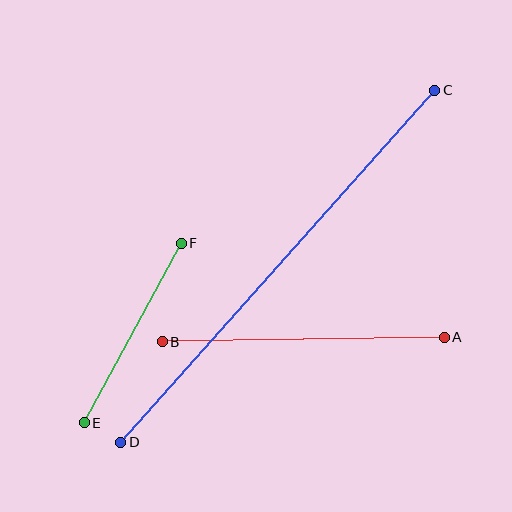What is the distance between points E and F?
The distance is approximately 204 pixels.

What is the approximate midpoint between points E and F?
The midpoint is at approximately (133, 333) pixels.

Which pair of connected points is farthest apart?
Points C and D are farthest apart.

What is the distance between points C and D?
The distance is approximately 472 pixels.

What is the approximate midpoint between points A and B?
The midpoint is at approximately (303, 340) pixels.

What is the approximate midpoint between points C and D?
The midpoint is at approximately (278, 266) pixels.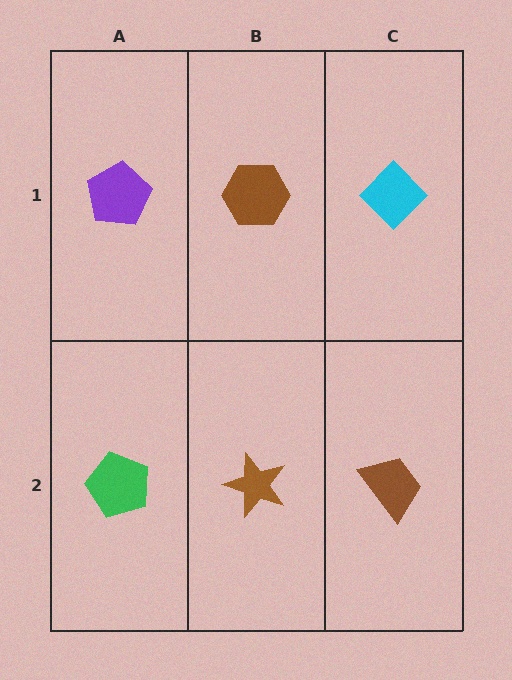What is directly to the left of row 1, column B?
A purple pentagon.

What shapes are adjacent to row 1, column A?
A green pentagon (row 2, column A), a brown hexagon (row 1, column B).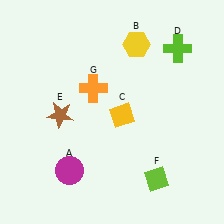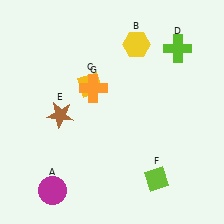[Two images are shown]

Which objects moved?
The objects that moved are: the magenta circle (A), the yellow diamond (C).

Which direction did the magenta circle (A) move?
The magenta circle (A) moved down.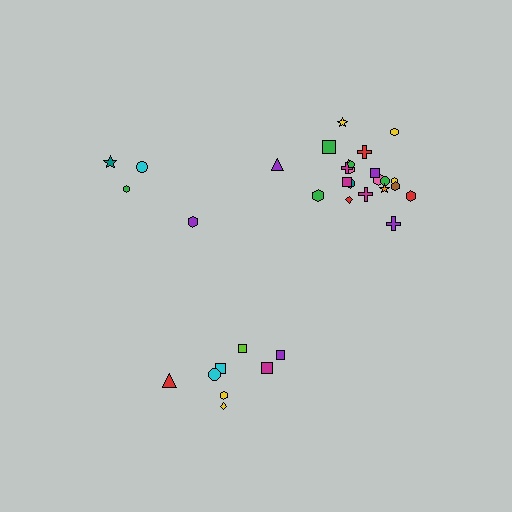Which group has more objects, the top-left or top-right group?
The top-right group.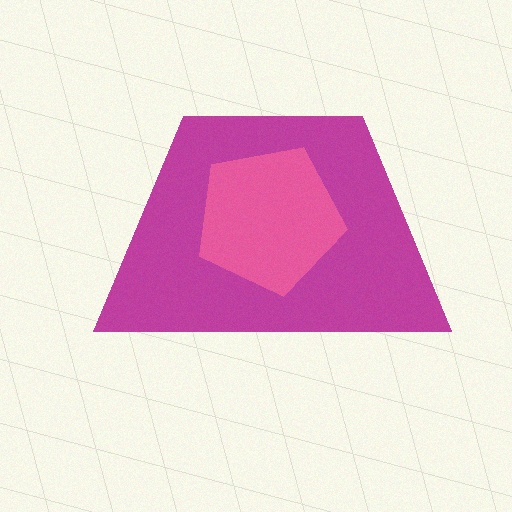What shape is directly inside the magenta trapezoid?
The pink pentagon.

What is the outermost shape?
The magenta trapezoid.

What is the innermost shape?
The pink pentagon.